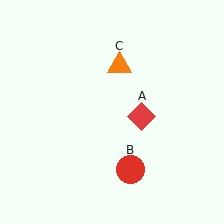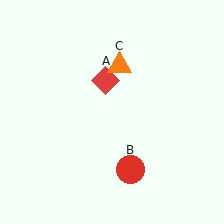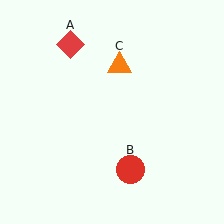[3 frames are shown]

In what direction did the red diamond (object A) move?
The red diamond (object A) moved up and to the left.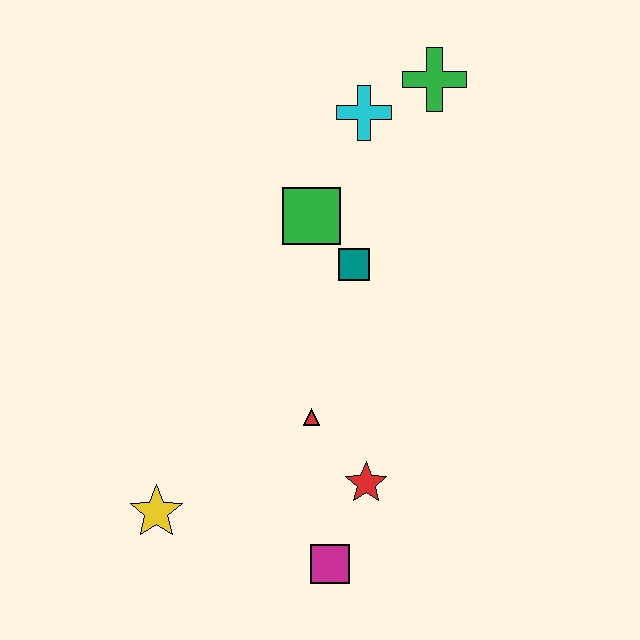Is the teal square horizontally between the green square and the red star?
Yes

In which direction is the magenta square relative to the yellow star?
The magenta square is to the right of the yellow star.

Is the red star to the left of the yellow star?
No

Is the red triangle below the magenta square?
No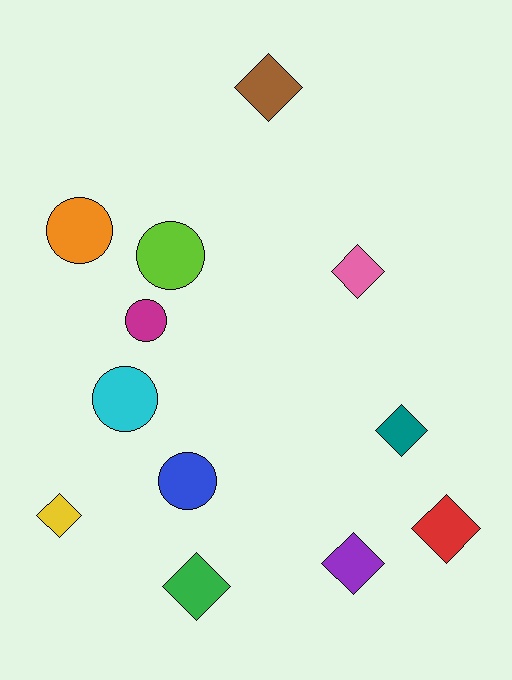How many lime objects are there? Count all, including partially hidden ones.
There is 1 lime object.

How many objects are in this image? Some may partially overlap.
There are 12 objects.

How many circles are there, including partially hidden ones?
There are 5 circles.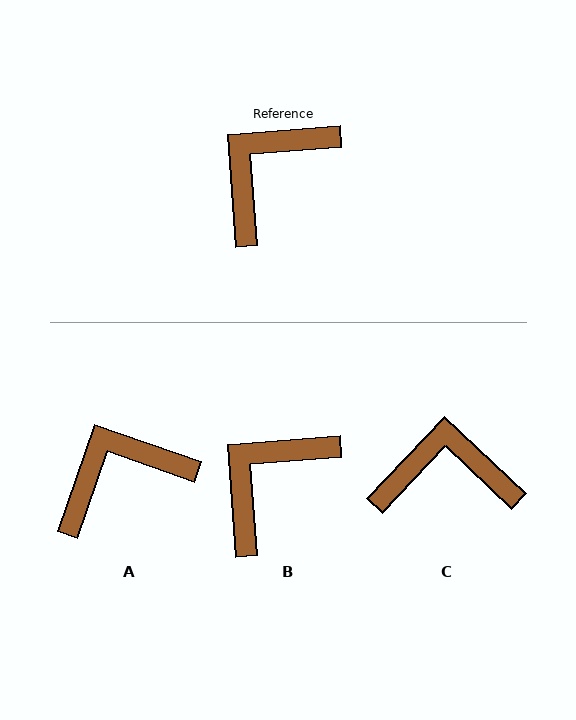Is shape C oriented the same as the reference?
No, it is off by about 48 degrees.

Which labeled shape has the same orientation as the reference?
B.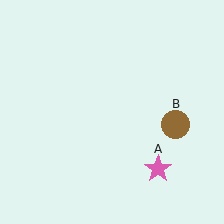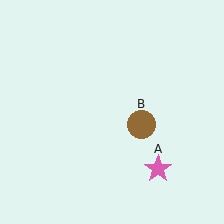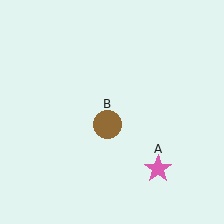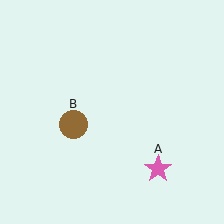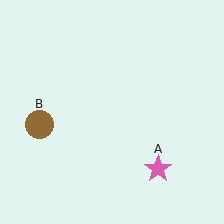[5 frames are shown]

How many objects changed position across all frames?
1 object changed position: brown circle (object B).